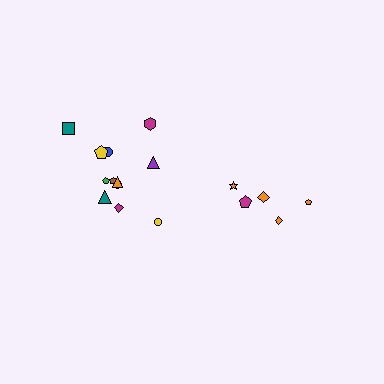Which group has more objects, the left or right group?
The left group.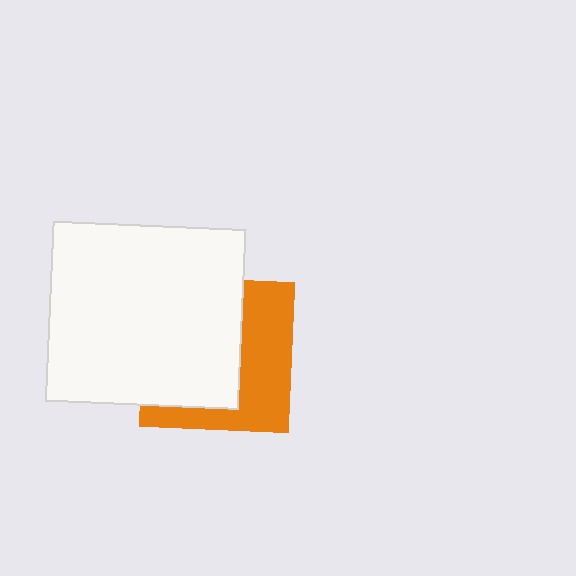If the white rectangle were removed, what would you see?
You would see the complete orange square.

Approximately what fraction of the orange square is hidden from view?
Roughly 56% of the orange square is hidden behind the white rectangle.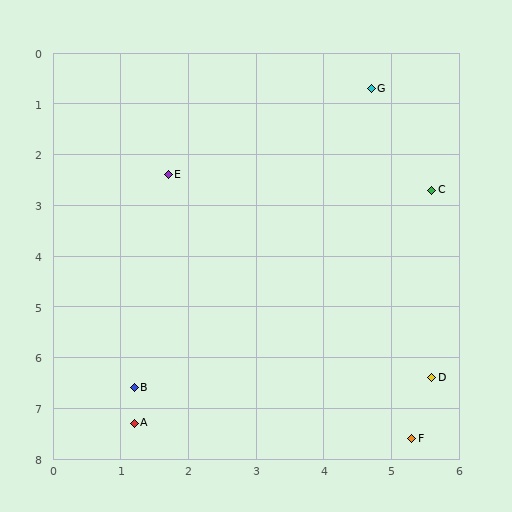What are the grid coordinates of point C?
Point C is at approximately (5.6, 2.7).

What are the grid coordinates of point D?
Point D is at approximately (5.6, 6.4).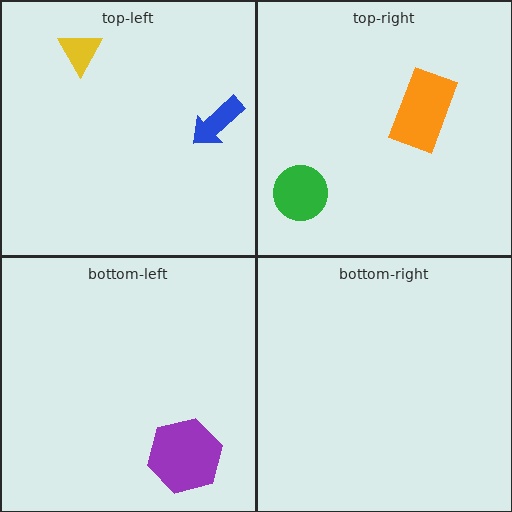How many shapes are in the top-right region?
2.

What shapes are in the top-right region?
The orange rectangle, the green circle.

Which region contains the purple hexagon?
The bottom-left region.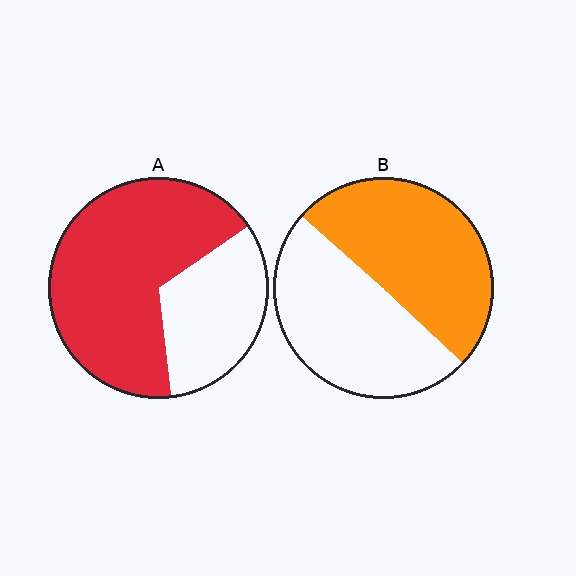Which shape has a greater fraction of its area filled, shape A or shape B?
Shape A.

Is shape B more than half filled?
Roughly half.